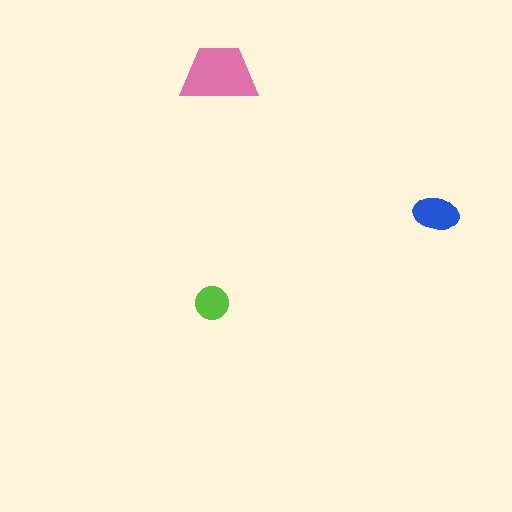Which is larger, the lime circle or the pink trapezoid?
The pink trapezoid.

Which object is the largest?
The pink trapezoid.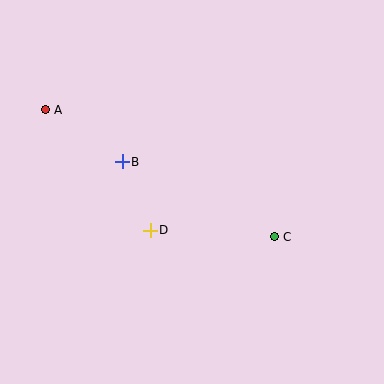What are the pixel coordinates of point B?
Point B is at (122, 162).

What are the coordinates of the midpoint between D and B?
The midpoint between D and B is at (136, 196).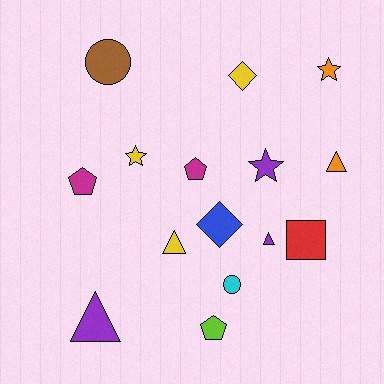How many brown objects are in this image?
There is 1 brown object.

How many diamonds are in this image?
There are 2 diamonds.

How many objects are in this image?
There are 15 objects.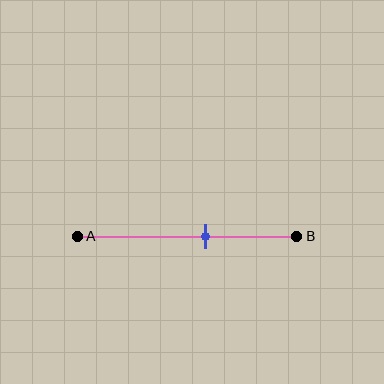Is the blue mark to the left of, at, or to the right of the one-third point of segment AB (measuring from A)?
The blue mark is to the right of the one-third point of segment AB.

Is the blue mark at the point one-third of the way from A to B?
No, the mark is at about 60% from A, not at the 33% one-third point.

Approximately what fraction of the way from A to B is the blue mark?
The blue mark is approximately 60% of the way from A to B.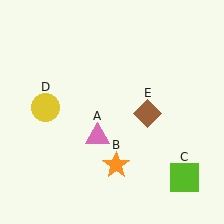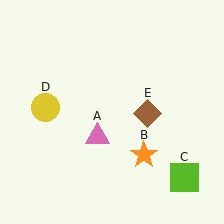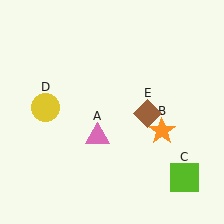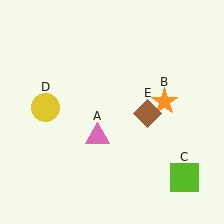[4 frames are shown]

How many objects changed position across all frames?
1 object changed position: orange star (object B).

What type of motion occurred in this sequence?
The orange star (object B) rotated counterclockwise around the center of the scene.